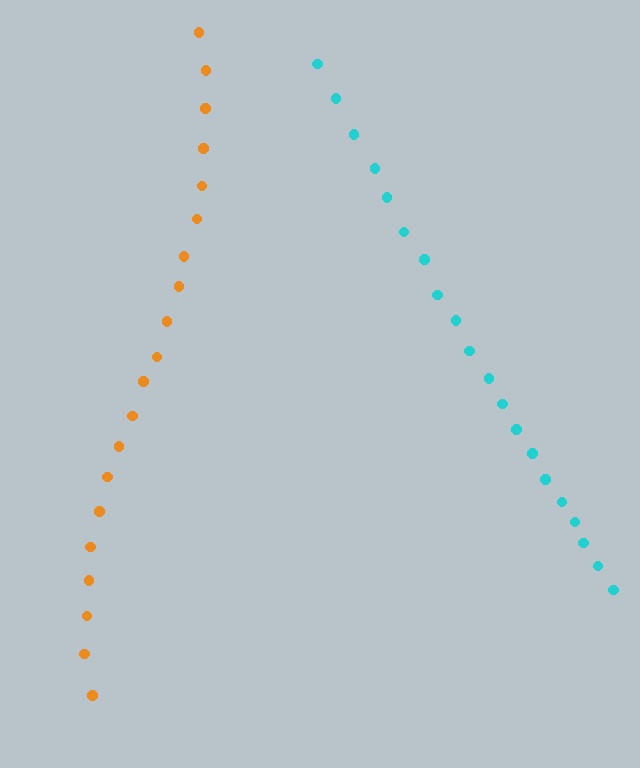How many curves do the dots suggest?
There are 2 distinct paths.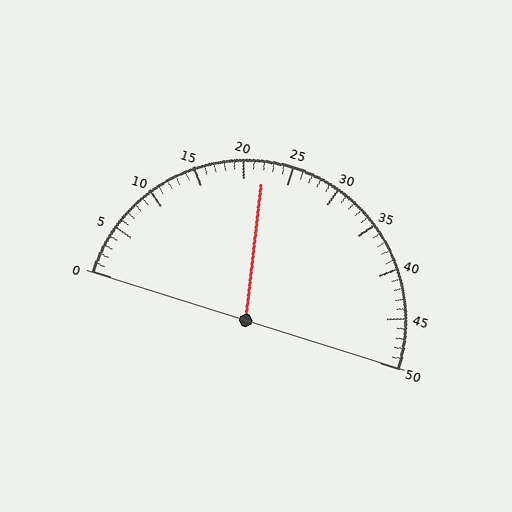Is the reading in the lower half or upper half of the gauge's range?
The reading is in the lower half of the range (0 to 50).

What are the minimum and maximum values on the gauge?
The gauge ranges from 0 to 50.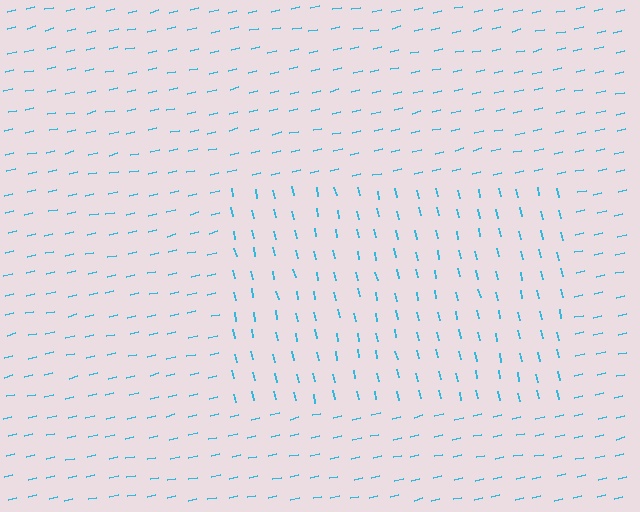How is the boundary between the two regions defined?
The boundary is defined purely by a change in line orientation (approximately 90 degrees difference). All lines are the same color and thickness.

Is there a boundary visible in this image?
Yes, there is a texture boundary formed by a change in line orientation.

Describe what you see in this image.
The image is filled with small cyan line segments. A rectangle region in the image has lines oriented differently from the surrounding lines, creating a visible texture boundary.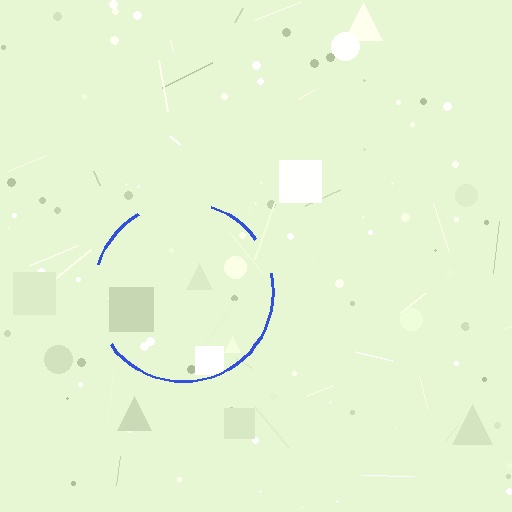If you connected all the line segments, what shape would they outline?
They would outline a circle.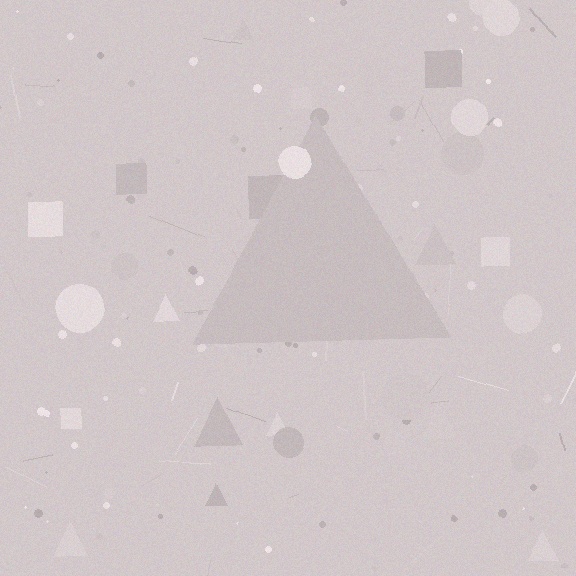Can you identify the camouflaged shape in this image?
The camouflaged shape is a triangle.